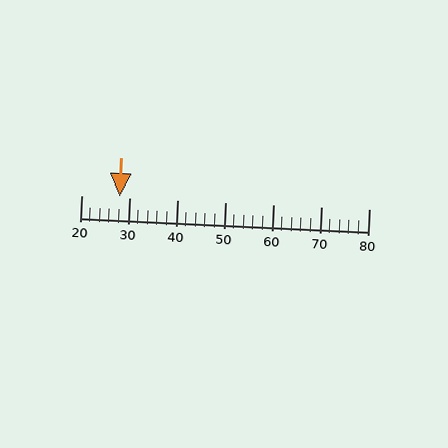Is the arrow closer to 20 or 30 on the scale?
The arrow is closer to 30.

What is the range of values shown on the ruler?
The ruler shows values from 20 to 80.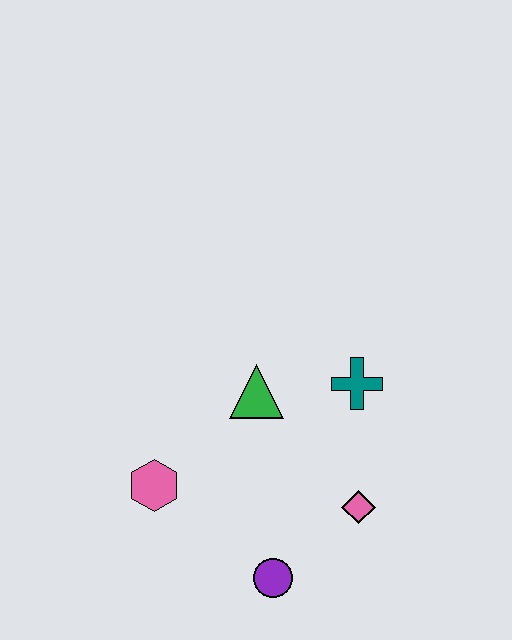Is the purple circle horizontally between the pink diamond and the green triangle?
Yes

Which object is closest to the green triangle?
The teal cross is closest to the green triangle.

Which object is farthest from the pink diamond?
The pink hexagon is farthest from the pink diamond.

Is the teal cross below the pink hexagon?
No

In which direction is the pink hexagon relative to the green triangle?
The pink hexagon is to the left of the green triangle.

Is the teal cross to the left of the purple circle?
No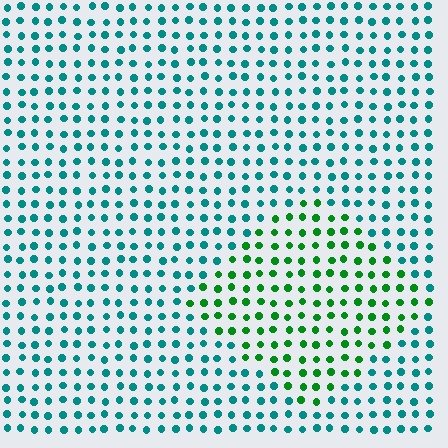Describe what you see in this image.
The image is filled with small teal elements in a uniform arrangement. A diamond-shaped region is visible where the elements are tinted to a slightly different hue, forming a subtle color boundary.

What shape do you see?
I see a diamond.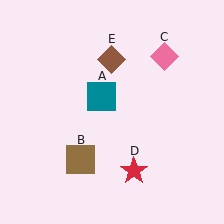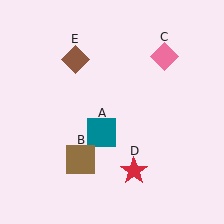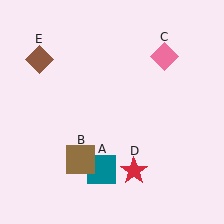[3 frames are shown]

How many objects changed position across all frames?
2 objects changed position: teal square (object A), brown diamond (object E).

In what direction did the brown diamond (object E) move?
The brown diamond (object E) moved left.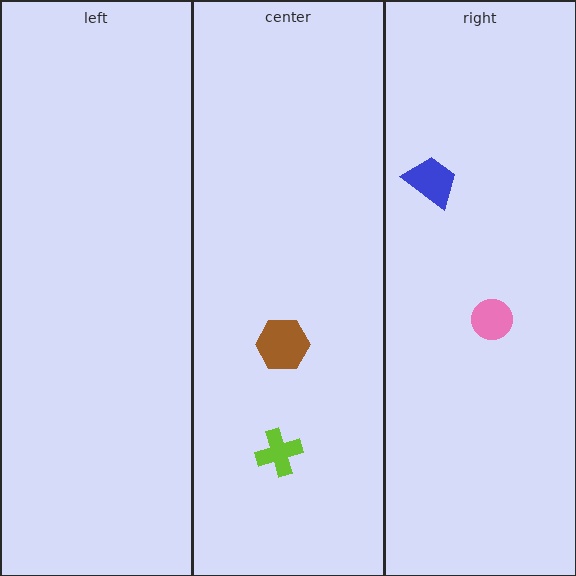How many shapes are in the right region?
2.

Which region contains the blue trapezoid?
The right region.